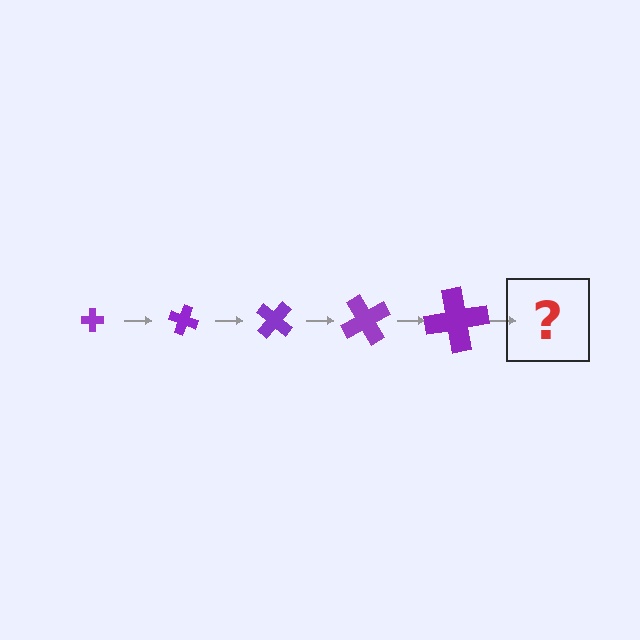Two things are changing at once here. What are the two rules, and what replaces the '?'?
The two rules are that the cross grows larger each step and it rotates 20 degrees each step. The '?' should be a cross, larger than the previous one and rotated 100 degrees from the start.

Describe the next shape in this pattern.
It should be a cross, larger than the previous one and rotated 100 degrees from the start.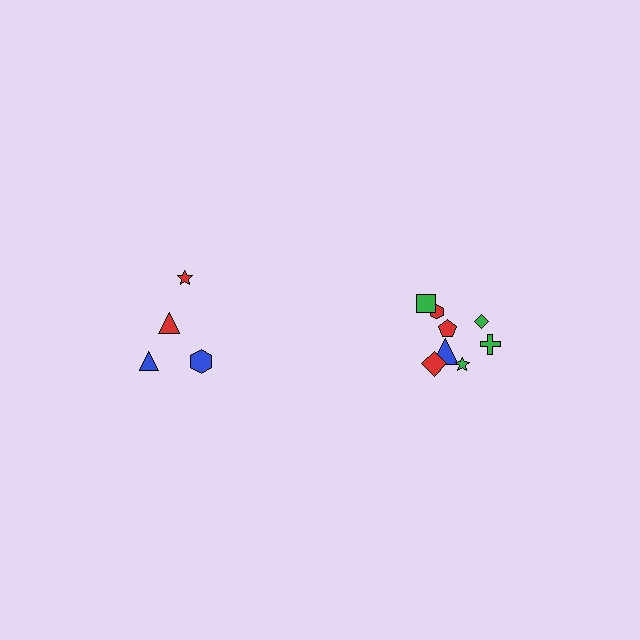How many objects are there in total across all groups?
There are 12 objects.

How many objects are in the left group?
There are 4 objects.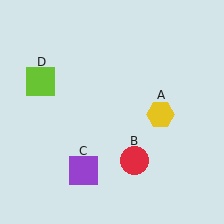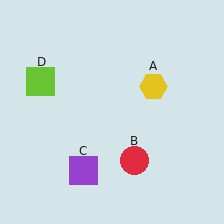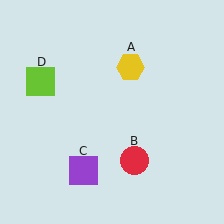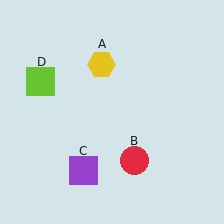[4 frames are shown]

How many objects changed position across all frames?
1 object changed position: yellow hexagon (object A).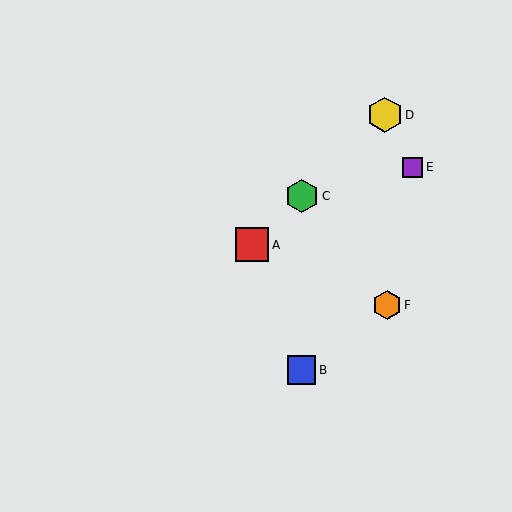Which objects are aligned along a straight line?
Objects A, C, D are aligned along a straight line.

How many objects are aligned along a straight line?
3 objects (A, C, D) are aligned along a straight line.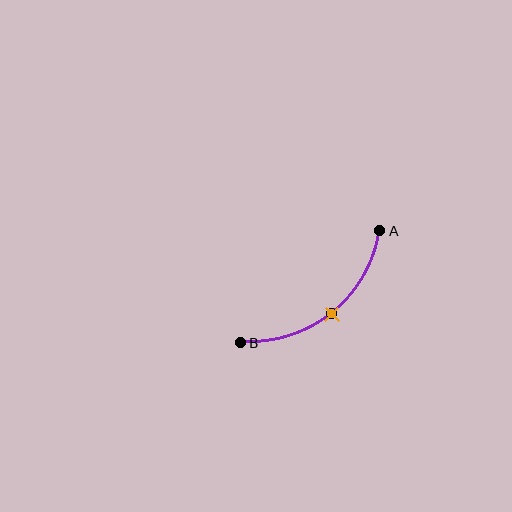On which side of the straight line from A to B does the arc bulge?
The arc bulges below and to the right of the straight line connecting A and B.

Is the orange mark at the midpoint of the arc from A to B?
Yes. The orange mark lies on the arc at equal arc-length from both A and B — it is the arc midpoint.